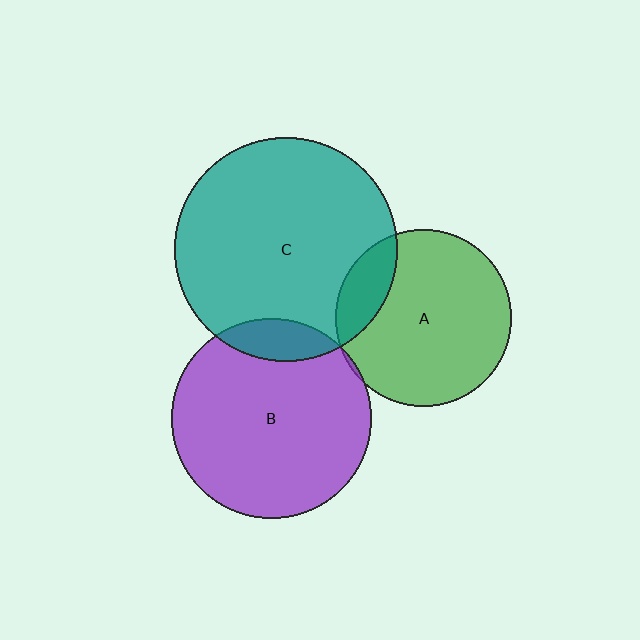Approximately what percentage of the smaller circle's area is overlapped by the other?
Approximately 10%.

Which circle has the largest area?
Circle C (teal).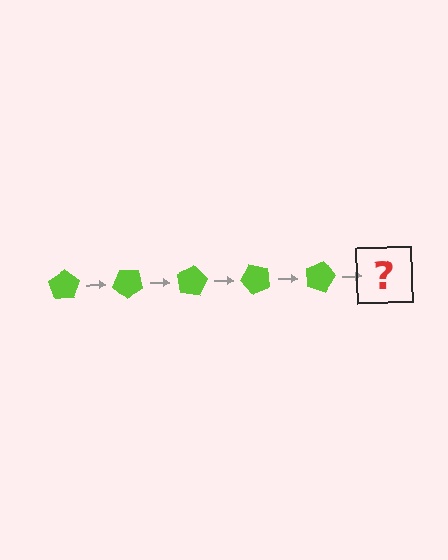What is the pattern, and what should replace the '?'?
The pattern is that the pentagon rotates 40 degrees each step. The '?' should be a lime pentagon rotated 200 degrees.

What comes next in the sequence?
The next element should be a lime pentagon rotated 200 degrees.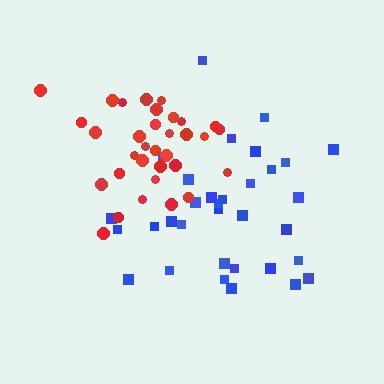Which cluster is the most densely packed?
Red.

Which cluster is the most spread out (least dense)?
Blue.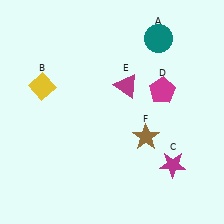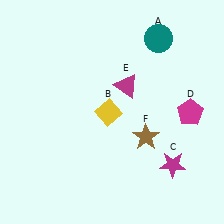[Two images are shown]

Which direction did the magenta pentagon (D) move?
The magenta pentagon (D) moved right.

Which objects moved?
The objects that moved are: the yellow diamond (B), the magenta pentagon (D).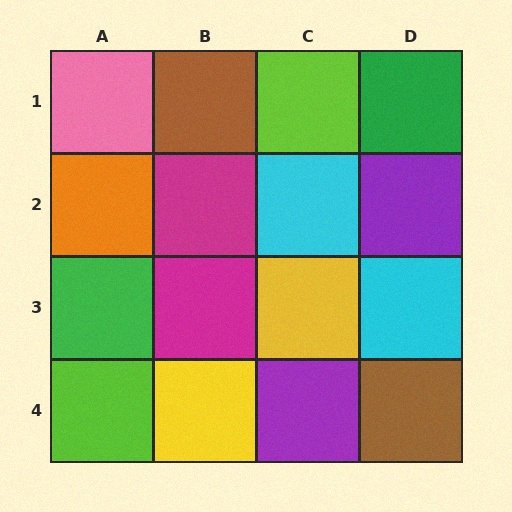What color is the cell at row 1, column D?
Green.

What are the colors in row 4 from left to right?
Lime, yellow, purple, brown.